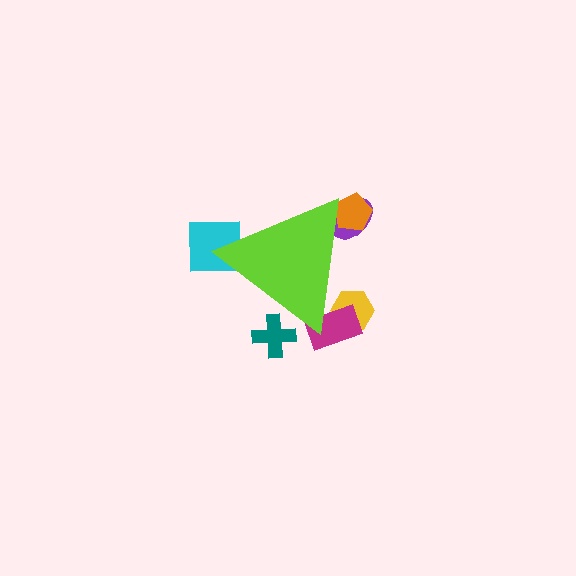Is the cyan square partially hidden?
Yes, the cyan square is partially hidden behind the lime triangle.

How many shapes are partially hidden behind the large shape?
6 shapes are partially hidden.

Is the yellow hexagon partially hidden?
Yes, the yellow hexagon is partially hidden behind the lime triangle.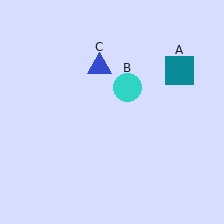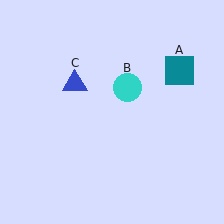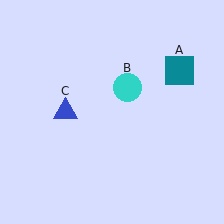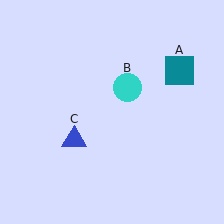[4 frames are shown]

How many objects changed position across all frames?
1 object changed position: blue triangle (object C).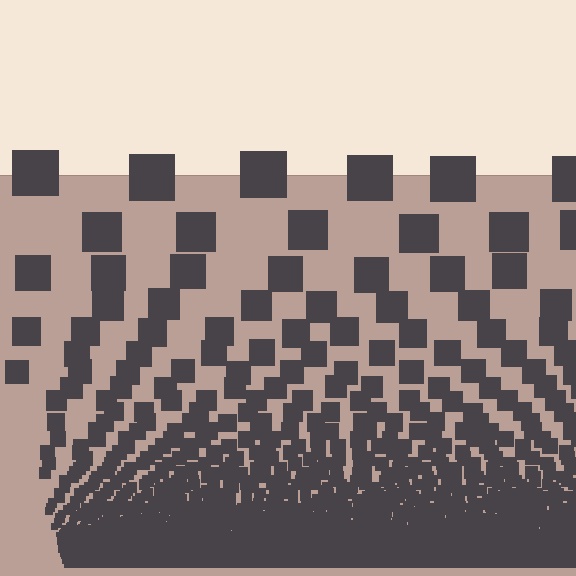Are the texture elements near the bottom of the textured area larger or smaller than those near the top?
Smaller. The gradient is inverted — elements near the bottom are smaller and denser.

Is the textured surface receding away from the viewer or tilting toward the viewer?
The surface appears to tilt toward the viewer. Texture elements get larger and sparser toward the top.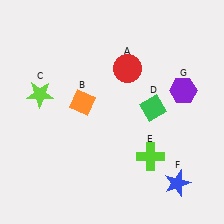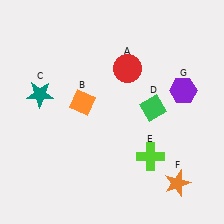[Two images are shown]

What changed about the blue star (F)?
In Image 1, F is blue. In Image 2, it changed to orange.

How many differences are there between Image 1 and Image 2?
There are 2 differences between the two images.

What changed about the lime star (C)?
In Image 1, C is lime. In Image 2, it changed to teal.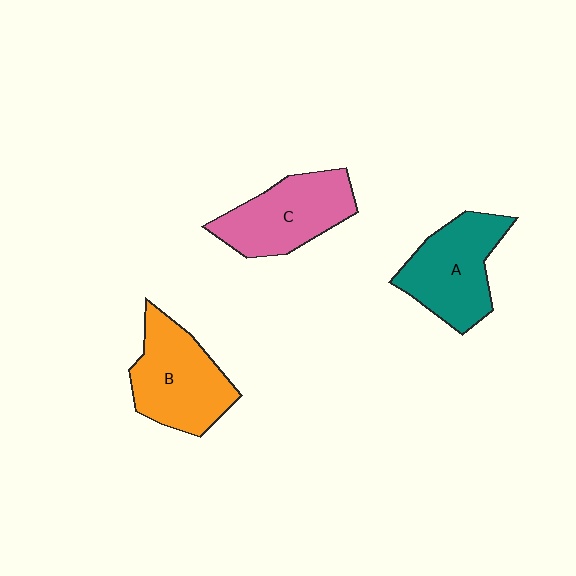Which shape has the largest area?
Shape B (orange).